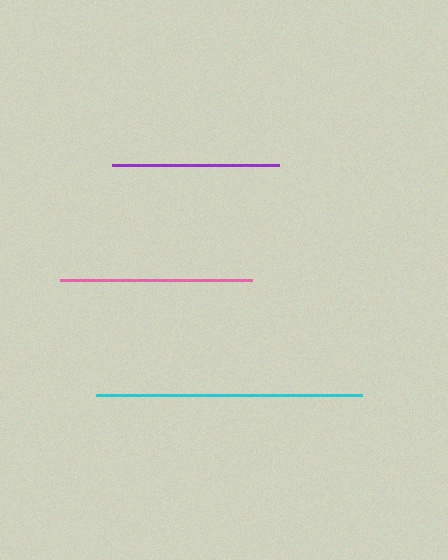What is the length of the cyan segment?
The cyan segment is approximately 266 pixels long.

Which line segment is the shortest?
The purple line is the shortest at approximately 167 pixels.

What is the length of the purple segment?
The purple segment is approximately 167 pixels long.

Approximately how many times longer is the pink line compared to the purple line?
The pink line is approximately 1.2 times the length of the purple line.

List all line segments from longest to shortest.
From longest to shortest: cyan, pink, purple.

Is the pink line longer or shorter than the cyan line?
The cyan line is longer than the pink line.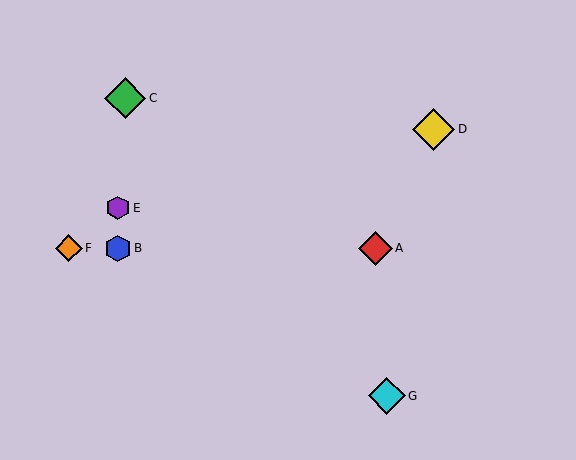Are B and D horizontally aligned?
No, B is at y≈248 and D is at y≈129.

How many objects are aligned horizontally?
3 objects (A, B, F) are aligned horizontally.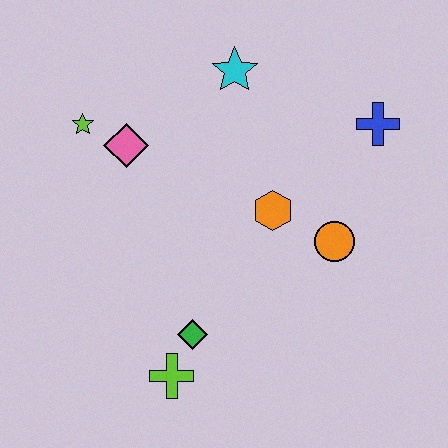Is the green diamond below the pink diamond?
Yes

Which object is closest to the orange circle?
The orange hexagon is closest to the orange circle.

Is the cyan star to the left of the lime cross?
No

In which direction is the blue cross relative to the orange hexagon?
The blue cross is to the right of the orange hexagon.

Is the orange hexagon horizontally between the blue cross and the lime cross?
Yes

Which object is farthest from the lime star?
The blue cross is farthest from the lime star.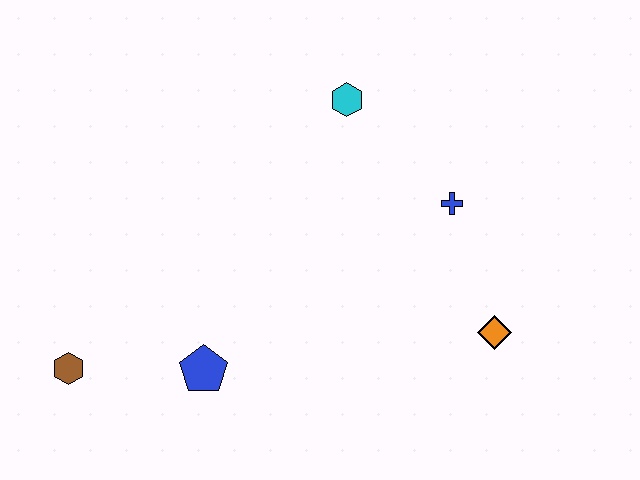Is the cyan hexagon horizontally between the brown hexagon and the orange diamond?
Yes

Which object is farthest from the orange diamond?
The brown hexagon is farthest from the orange diamond.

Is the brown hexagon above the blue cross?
No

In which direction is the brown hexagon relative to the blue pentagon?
The brown hexagon is to the left of the blue pentagon.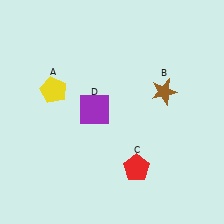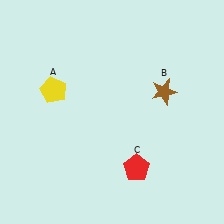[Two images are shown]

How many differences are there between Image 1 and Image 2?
There is 1 difference between the two images.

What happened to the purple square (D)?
The purple square (D) was removed in Image 2. It was in the top-left area of Image 1.